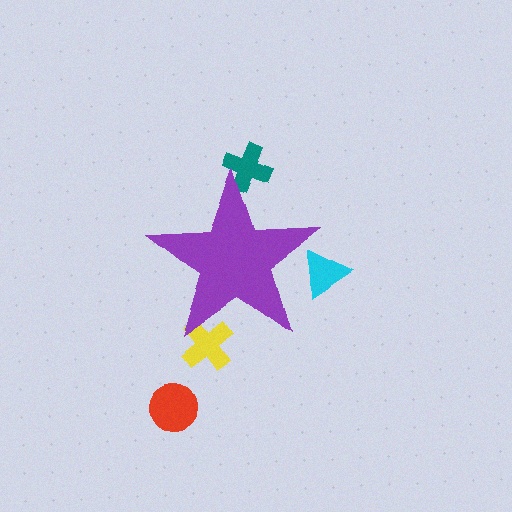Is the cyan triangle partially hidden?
Yes, the cyan triangle is partially hidden behind the purple star.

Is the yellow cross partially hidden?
Yes, the yellow cross is partially hidden behind the purple star.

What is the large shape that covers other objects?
A purple star.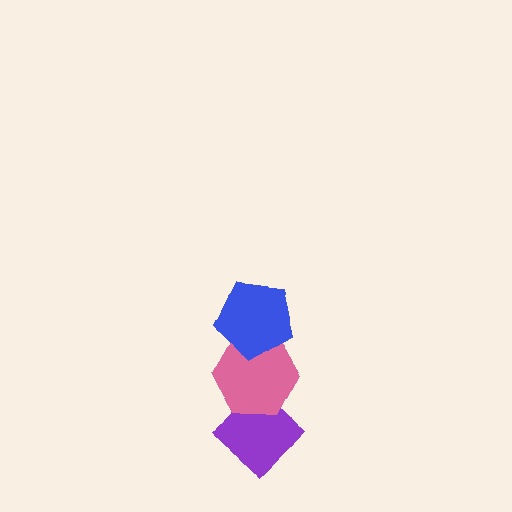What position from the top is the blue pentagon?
The blue pentagon is 1st from the top.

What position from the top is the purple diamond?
The purple diamond is 3rd from the top.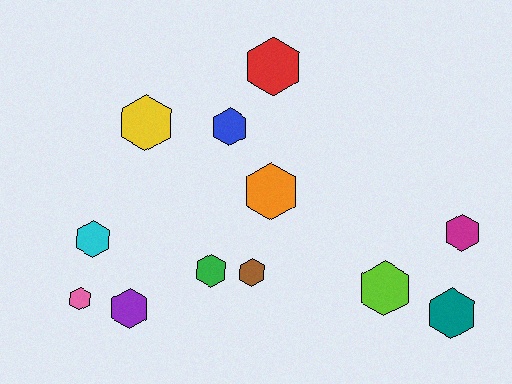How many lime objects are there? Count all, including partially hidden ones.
There is 1 lime object.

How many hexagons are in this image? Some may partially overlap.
There are 12 hexagons.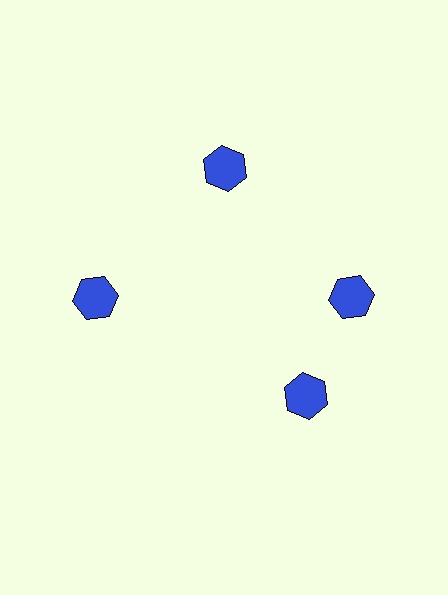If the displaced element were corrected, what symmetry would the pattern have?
It would have 4-fold rotational symmetry — the pattern would map onto itself every 90 degrees.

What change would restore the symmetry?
The symmetry would be restored by rotating it back into even spacing with its neighbors so that all 4 hexagons sit at equal angles and equal distance from the center.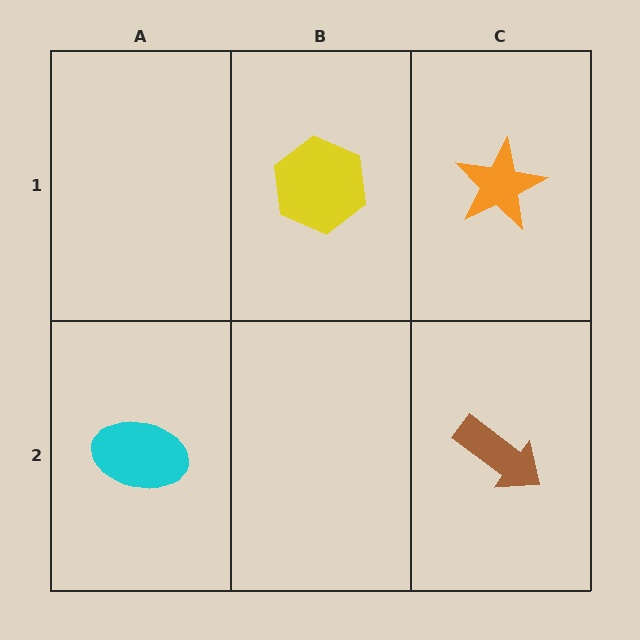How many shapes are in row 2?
2 shapes.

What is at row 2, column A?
A cyan ellipse.